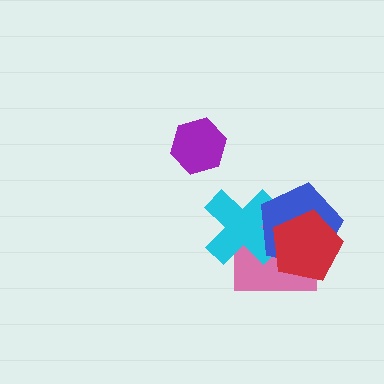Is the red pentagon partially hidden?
No, no other shape covers it.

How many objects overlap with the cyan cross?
3 objects overlap with the cyan cross.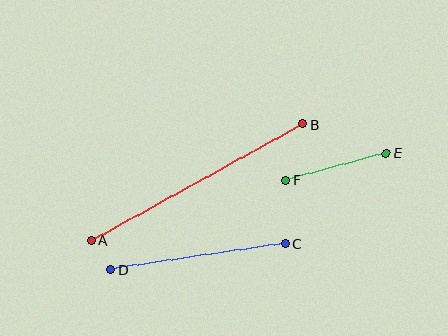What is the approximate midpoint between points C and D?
The midpoint is at approximately (198, 257) pixels.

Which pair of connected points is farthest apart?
Points A and B are farthest apart.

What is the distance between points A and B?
The distance is approximately 242 pixels.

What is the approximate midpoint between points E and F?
The midpoint is at approximately (336, 166) pixels.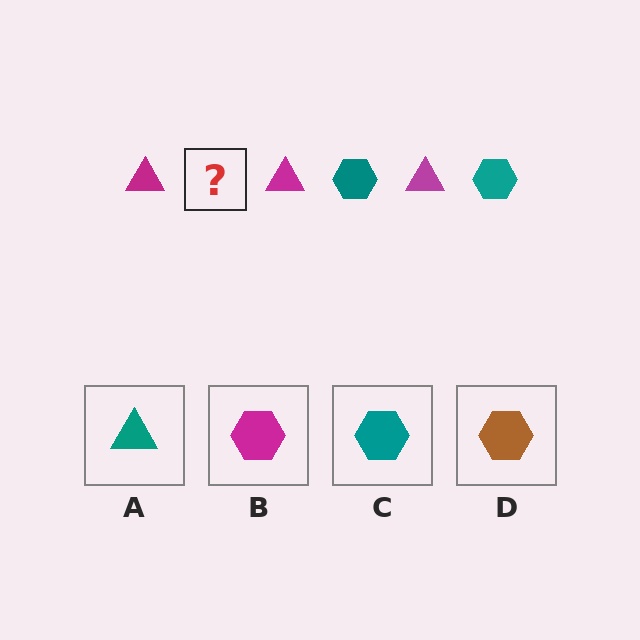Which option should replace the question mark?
Option C.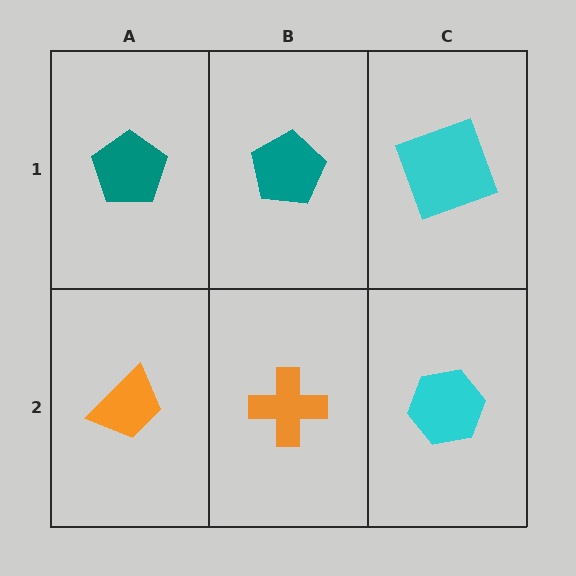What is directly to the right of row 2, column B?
A cyan hexagon.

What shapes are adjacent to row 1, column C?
A cyan hexagon (row 2, column C), a teal pentagon (row 1, column B).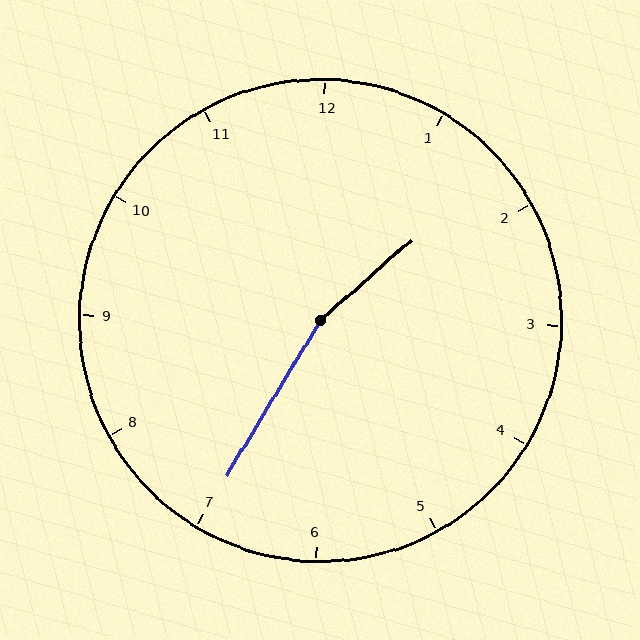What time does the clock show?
1:35.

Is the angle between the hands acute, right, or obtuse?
It is obtuse.